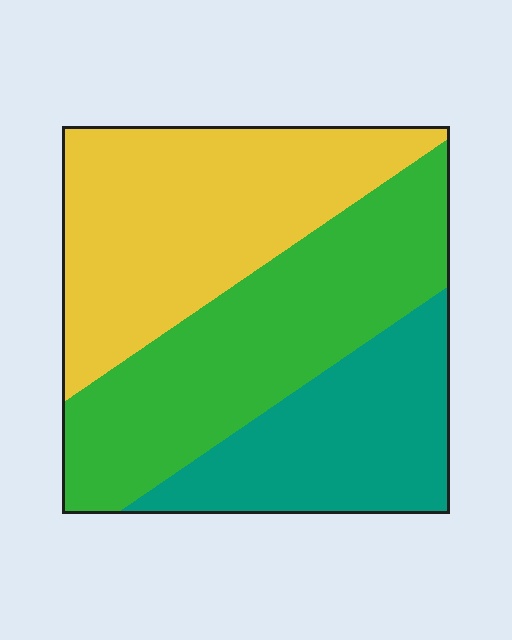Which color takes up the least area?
Teal, at roughly 25%.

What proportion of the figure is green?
Green covers 37% of the figure.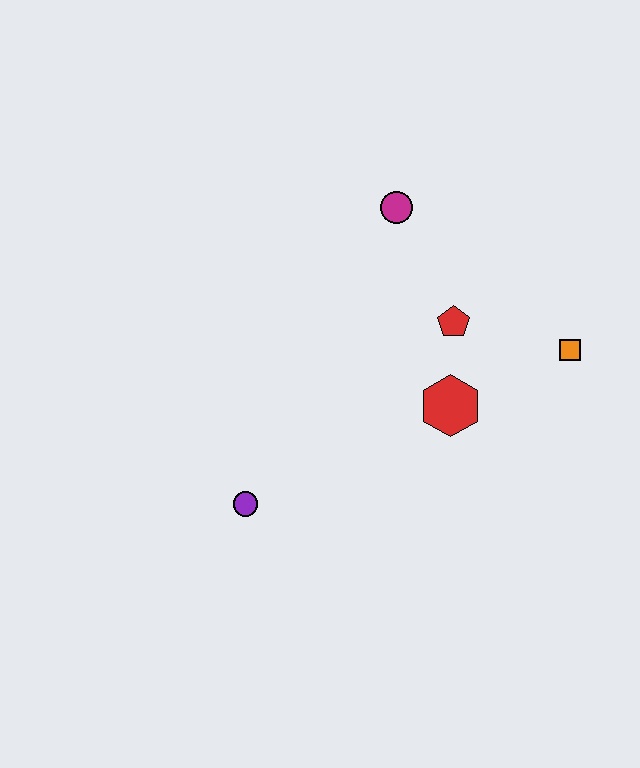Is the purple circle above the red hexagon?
No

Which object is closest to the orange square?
The red pentagon is closest to the orange square.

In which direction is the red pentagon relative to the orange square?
The red pentagon is to the left of the orange square.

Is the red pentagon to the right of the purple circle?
Yes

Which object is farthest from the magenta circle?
The purple circle is farthest from the magenta circle.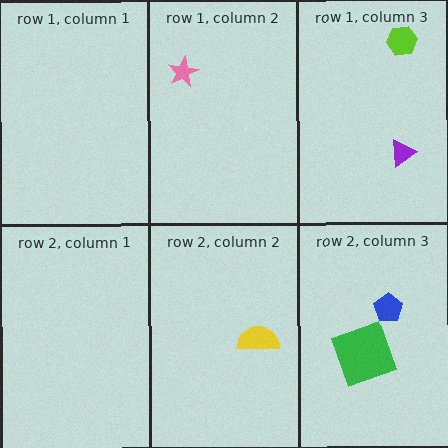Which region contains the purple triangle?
The row 1, column 3 region.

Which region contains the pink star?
The row 1, column 2 region.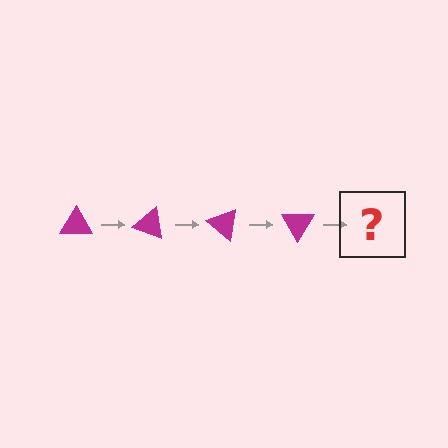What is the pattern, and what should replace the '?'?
The pattern is that the triangle rotates 20 degrees each step. The '?' should be a magenta triangle rotated 80 degrees.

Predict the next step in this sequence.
The next step is a magenta triangle rotated 80 degrees.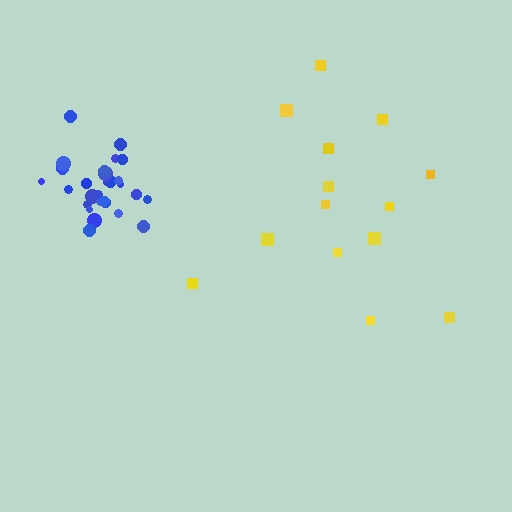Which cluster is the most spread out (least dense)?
Yellow.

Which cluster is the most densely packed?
Blue.